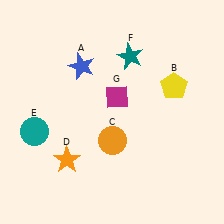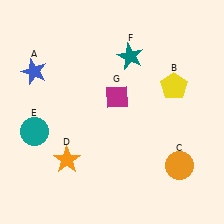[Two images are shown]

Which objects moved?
The objects that moved are: the blue star (A), the orange circle (C).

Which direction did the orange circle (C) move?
The orange circle (C) moved right.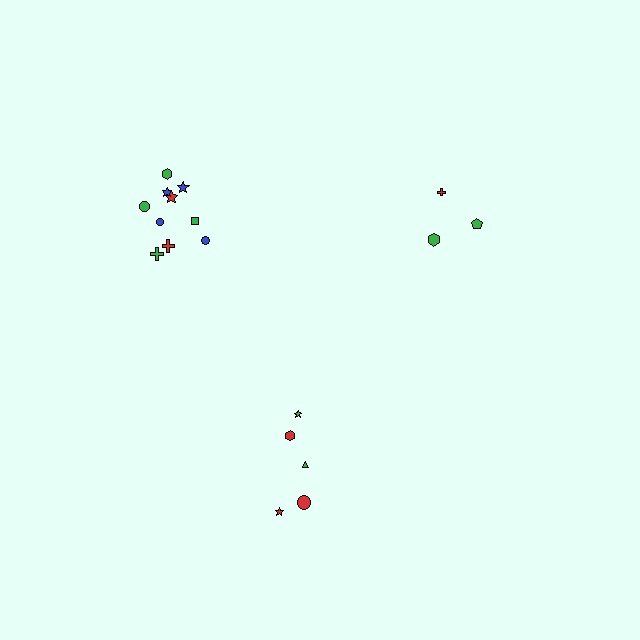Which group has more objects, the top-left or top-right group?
The top-left group.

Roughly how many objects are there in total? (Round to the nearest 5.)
Roughly 20 objects in total.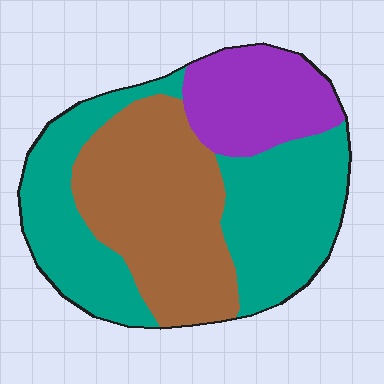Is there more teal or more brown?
Teal.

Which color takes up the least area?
Purple, at roughly 20%.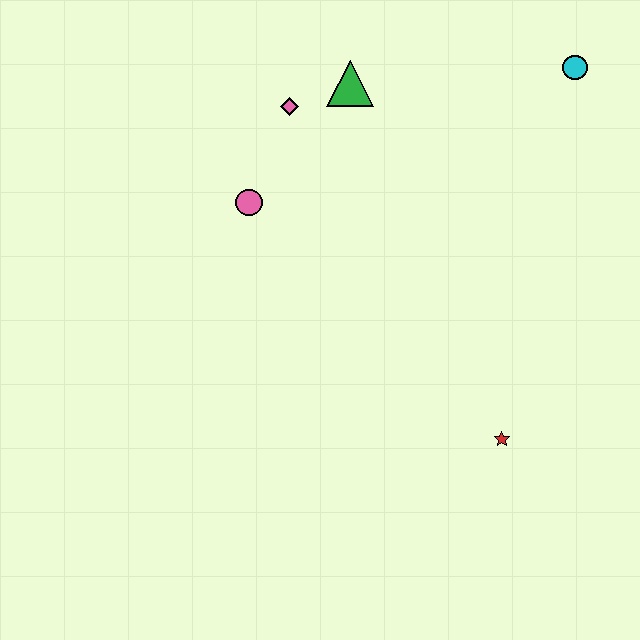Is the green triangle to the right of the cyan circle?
No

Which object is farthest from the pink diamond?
The red star is farthest from the pink diamond.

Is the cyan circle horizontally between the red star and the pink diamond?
No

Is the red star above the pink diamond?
No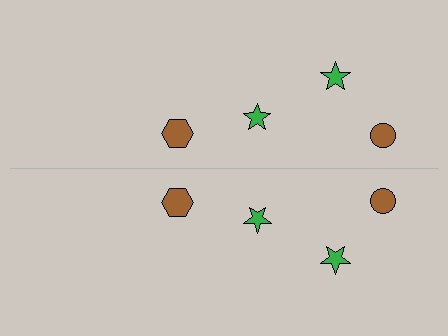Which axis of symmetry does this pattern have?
The pattern has a horizontal axis of symmetry running through the center of the image.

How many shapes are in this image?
There are 8 shapes in this image.